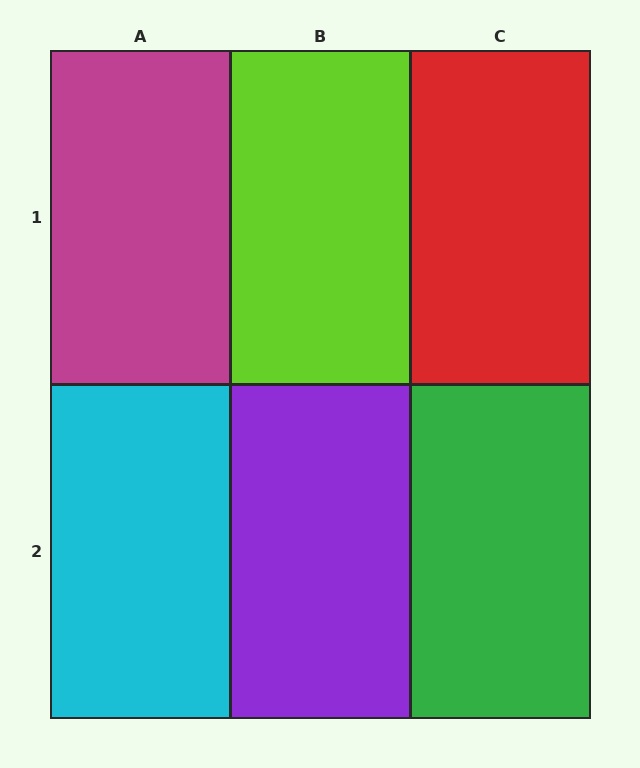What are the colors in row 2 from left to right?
Cyan, purple, green.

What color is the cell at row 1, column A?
Magenta.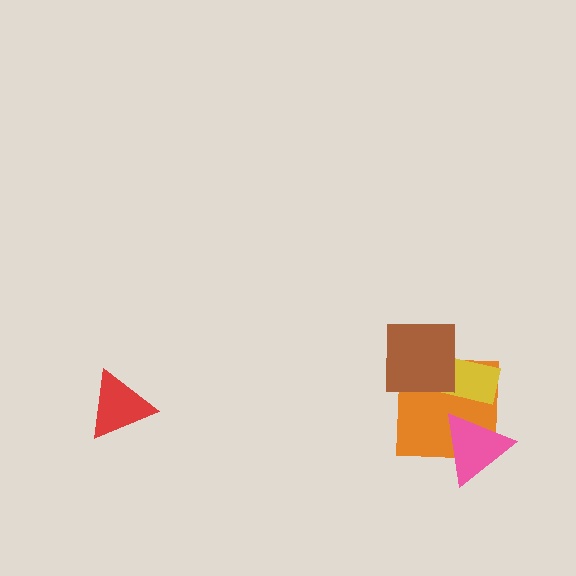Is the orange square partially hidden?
Yes, it is partially covered by another shape.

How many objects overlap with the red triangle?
0 objects overlap with the red triangle.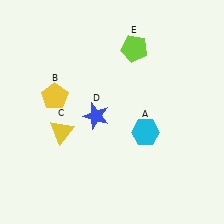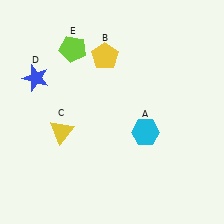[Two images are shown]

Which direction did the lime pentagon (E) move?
The lime pentagon (E) moved left.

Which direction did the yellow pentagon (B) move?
The yellow pentagon (B) moved right.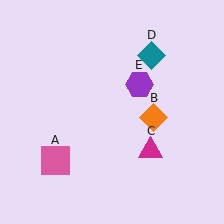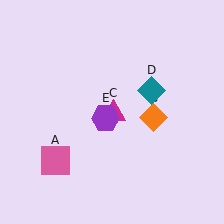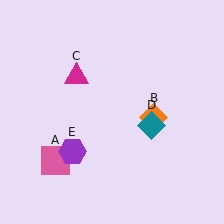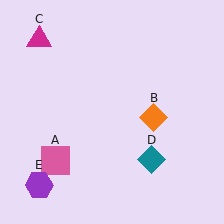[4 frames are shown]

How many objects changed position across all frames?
3 objects changed position: magenta triangle (object C), teal diamond (object D), purple hexagon (object E).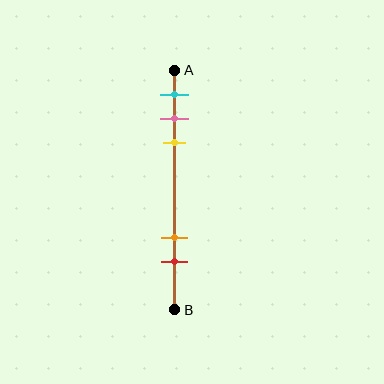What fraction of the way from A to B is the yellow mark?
The yellow mark is approximately 30% (0.3) of the way from A to B.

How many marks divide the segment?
There are 5 marks dividing the segment.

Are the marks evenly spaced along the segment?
No, the marks are not evenly spaced.